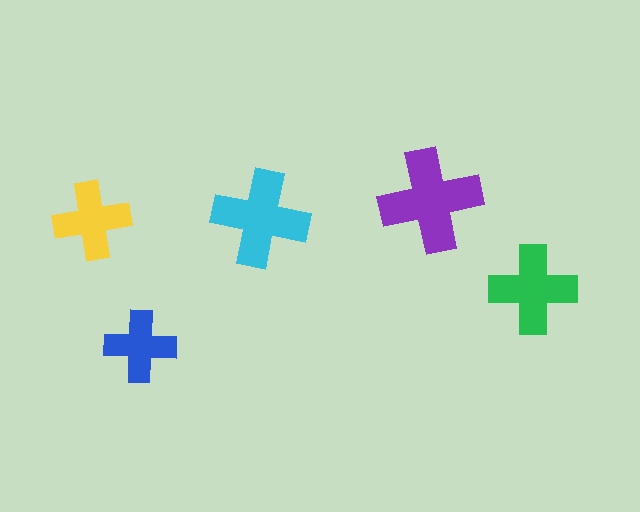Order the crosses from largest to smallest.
the purple one, the cyan one, the green one, the yellow one, the blue one.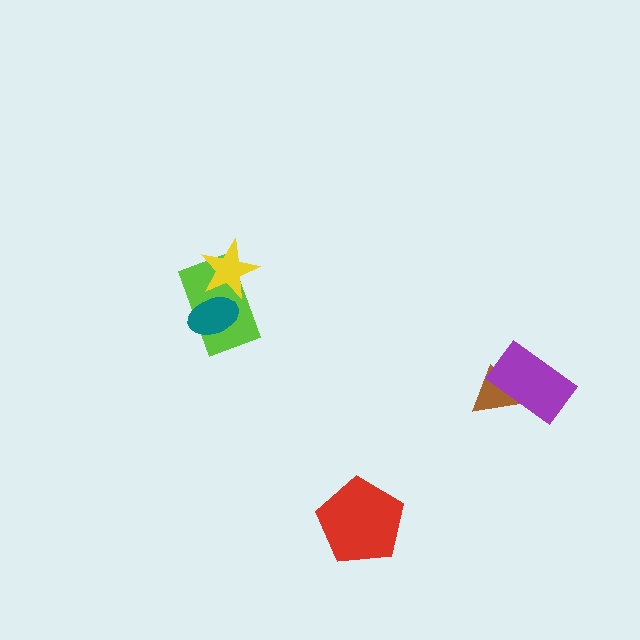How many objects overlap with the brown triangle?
1 object overlaps with the brown triangle.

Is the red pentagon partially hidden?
No, no other shape covers it.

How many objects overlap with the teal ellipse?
2 objects overlap with the teal ellipse.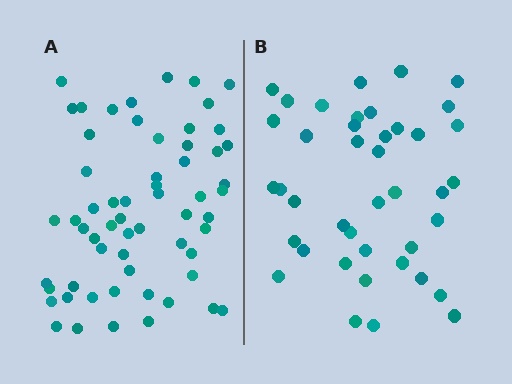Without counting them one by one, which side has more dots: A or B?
Region A (the left region) has more dots.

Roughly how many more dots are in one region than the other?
Region A has approximately 20 more dots than region B.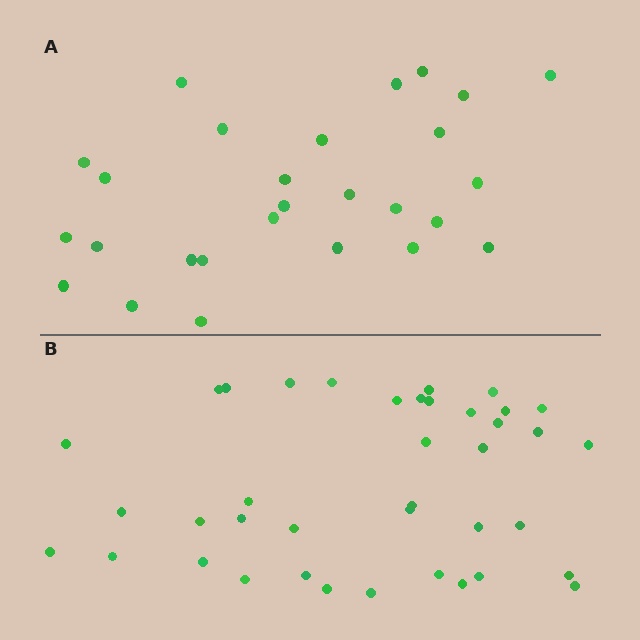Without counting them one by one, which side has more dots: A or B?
Region B (the bottom region) has more dots.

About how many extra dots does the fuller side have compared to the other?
Region B has roughly 12 or so more dots than region A.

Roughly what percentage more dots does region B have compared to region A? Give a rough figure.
About 45% more.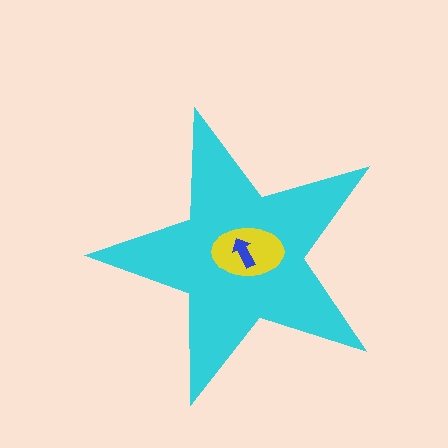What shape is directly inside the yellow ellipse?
The blue arrow.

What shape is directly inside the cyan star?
The yellow ellipse.